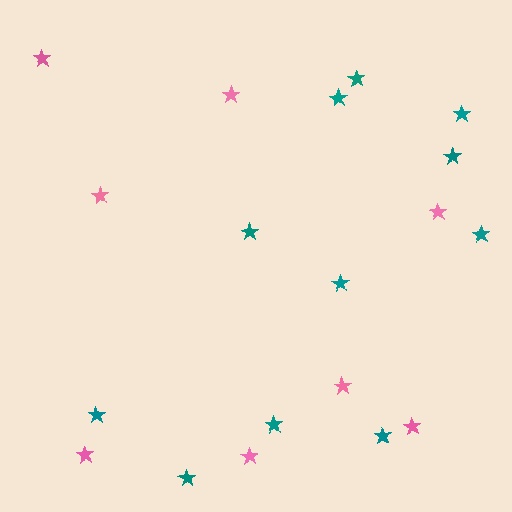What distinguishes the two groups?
There are 2 groups: one group of pink stars (8) and one group of teal stars (11).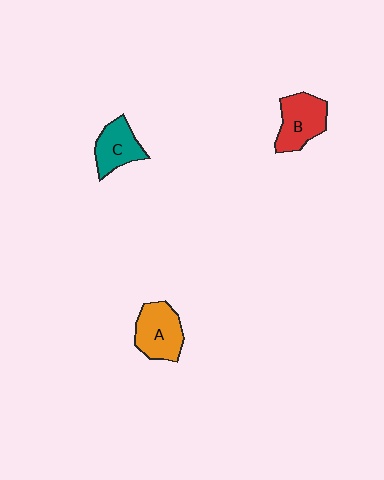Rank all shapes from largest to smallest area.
From largest to smallest: A (orange), B (red), C (teal).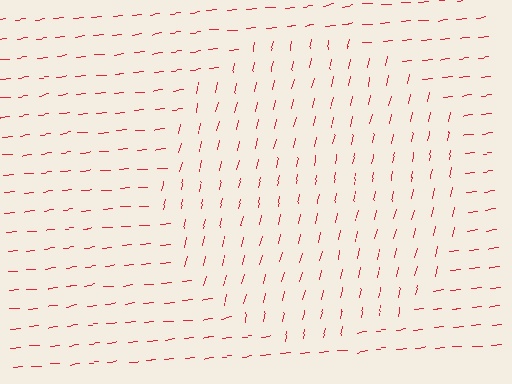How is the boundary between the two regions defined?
The boundary is defined purely by a change in line orientation (approximately 71 degrees difference). All lines are the same color and thickness.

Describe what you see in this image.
The image is filled with small red line segments. A circle region in the image has lines oriented differently from the surrounding lines, creating a visible texture boundary.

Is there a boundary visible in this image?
Yes, there is a texture boundary formed by a change in line orientation.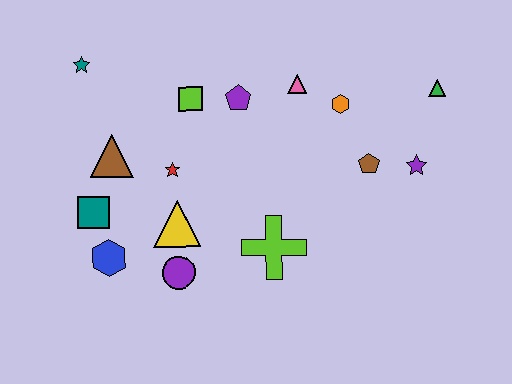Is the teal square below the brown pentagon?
Yes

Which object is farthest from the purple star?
The teal star is farthest from the purple star.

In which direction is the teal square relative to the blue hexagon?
The teal square is above the blue hexagon.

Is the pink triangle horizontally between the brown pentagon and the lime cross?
Yes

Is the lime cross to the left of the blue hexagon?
No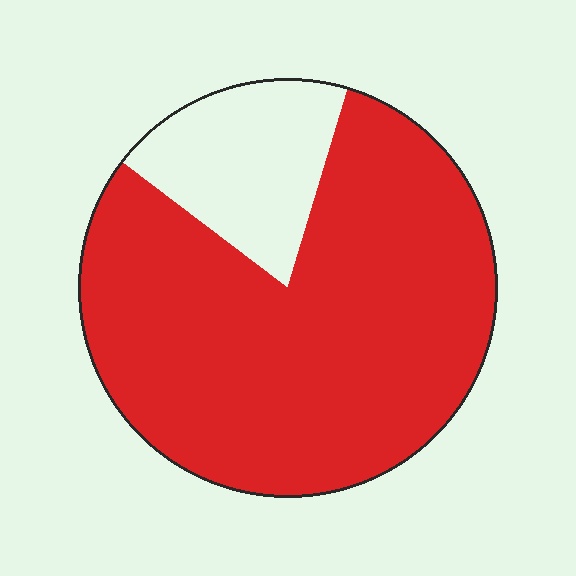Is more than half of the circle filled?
Yes.